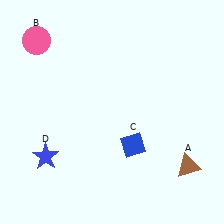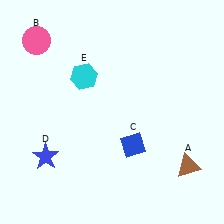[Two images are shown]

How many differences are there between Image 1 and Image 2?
There is 1 difference between the two images.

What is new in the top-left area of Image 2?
A cyan hexagon (E) was added in the top-left area of Image 2.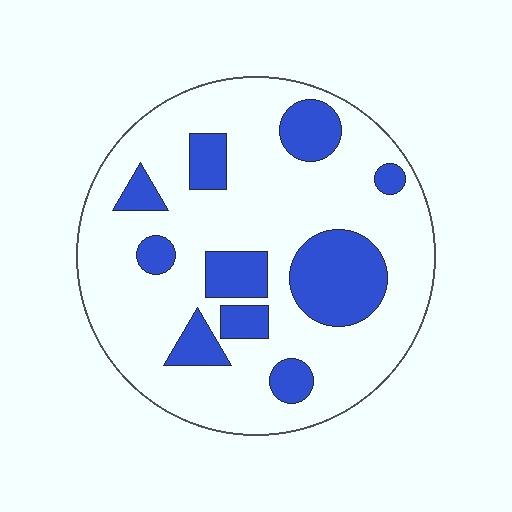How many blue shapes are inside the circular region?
10.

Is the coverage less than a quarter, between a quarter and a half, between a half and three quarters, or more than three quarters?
Less than a quarter.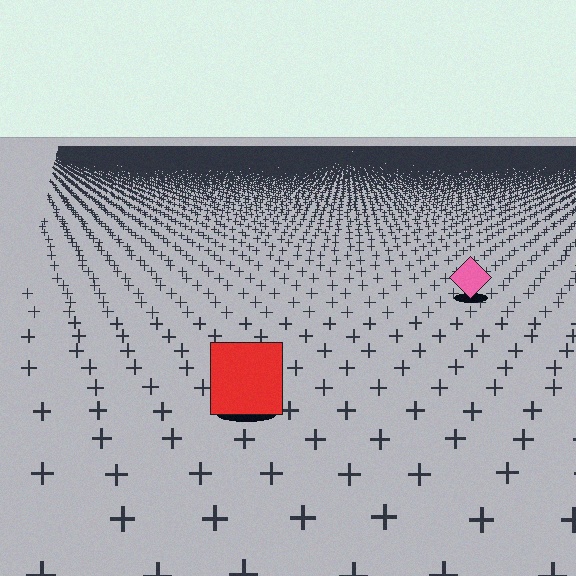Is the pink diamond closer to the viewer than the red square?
No. The red square is closer — you can tell from the texture gradient: the ground texture is coarser near it.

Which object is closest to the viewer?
The red square is closest. The texture marks near it are larger and more spread out.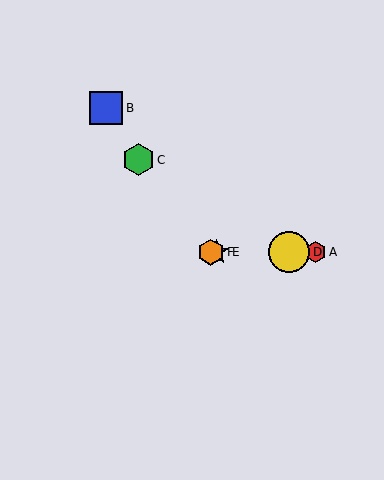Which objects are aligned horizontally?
Objects A, D, E, F are aligned horizontally.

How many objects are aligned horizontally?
4 objects (A, D, E, F) are aligned horizontally.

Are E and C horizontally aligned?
No, E is at y≈252 and C is at y≈160.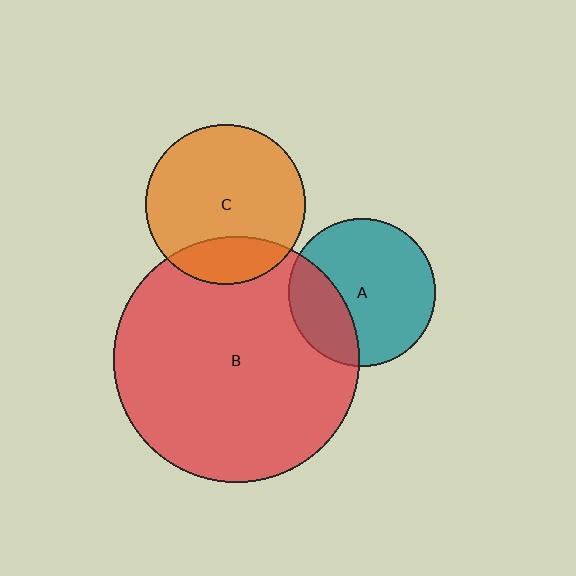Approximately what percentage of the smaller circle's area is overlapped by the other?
Approximately 30%.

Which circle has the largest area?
Circle B (red).